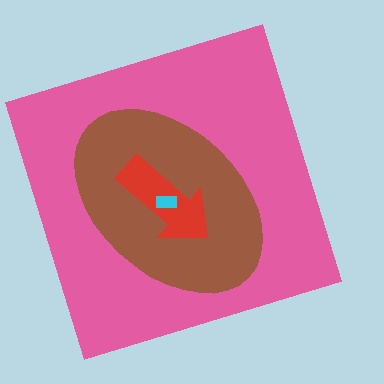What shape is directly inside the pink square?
The brown ellipse.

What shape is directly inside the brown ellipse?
The red arrow.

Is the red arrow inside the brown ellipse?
Yes.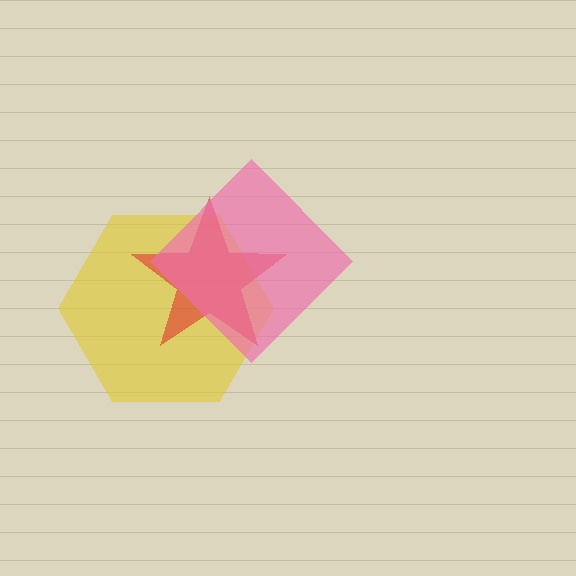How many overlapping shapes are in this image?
There are 3 overlapping shapes in the image.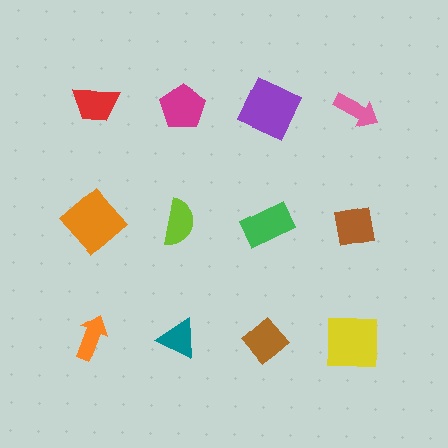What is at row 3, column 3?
A brown diamond.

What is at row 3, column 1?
An orange arrow.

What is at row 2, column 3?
A green rectangle.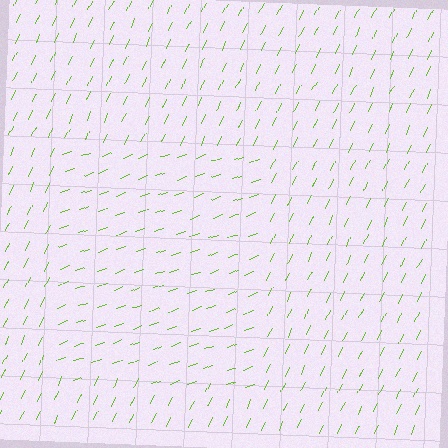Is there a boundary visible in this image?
Yes, there is a texture boundary formed by a change in line orientation.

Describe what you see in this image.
The image is filled with small lime line segments. A rectangle region in the image has lines oriented differently from the surrounding lines, creating a visible texture boundary.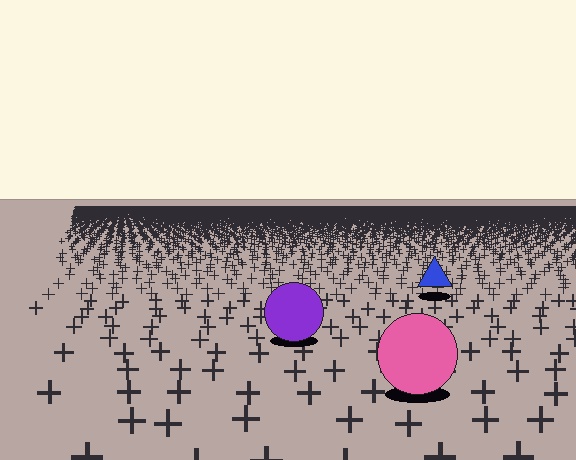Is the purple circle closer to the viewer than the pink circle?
No. The pink circle is closer — you can tell from the texture gradient: the ground texture is coarser near it.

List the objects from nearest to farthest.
From nearest to farthest: the pink circle, the purple circle, the blue triangle.